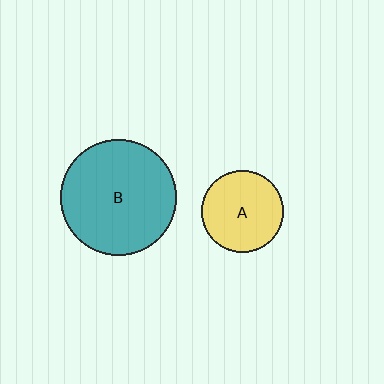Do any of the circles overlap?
No, none of the circles overlap.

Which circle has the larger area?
Circle B (teal).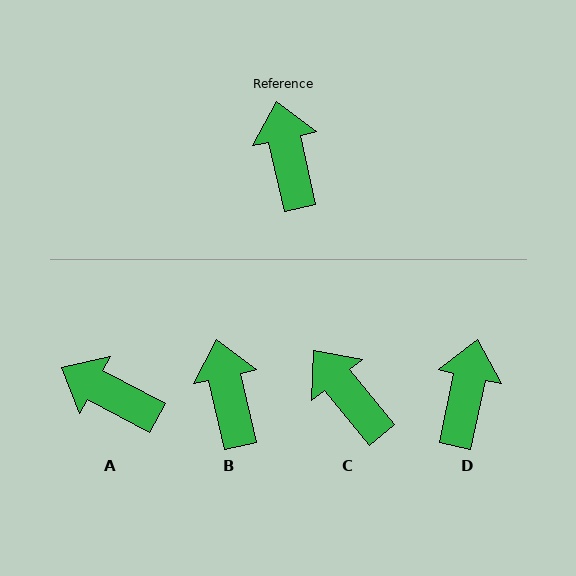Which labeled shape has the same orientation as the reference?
B.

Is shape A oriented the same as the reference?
No, it is off by about 49 degrees.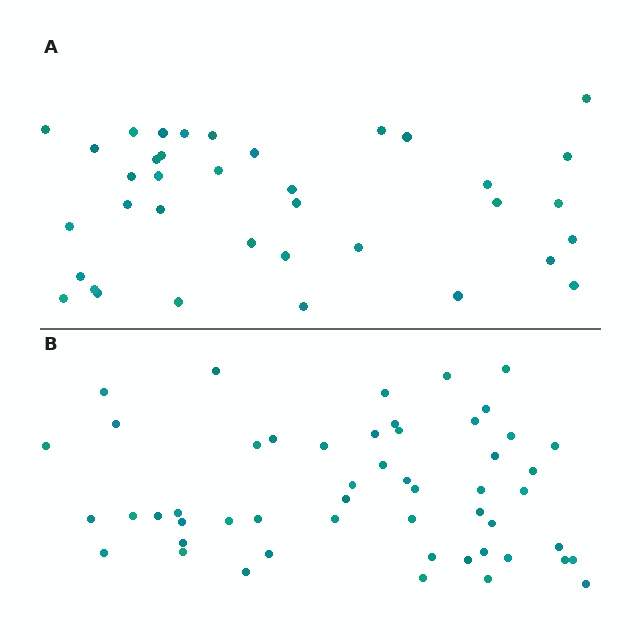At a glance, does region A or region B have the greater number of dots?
Region B (the bottom region) has more dots.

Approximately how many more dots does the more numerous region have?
Region B has approximately 15 more dots than region A.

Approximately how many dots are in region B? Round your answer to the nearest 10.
About 50 dots. (The exact count is 52, which rounds to 50.)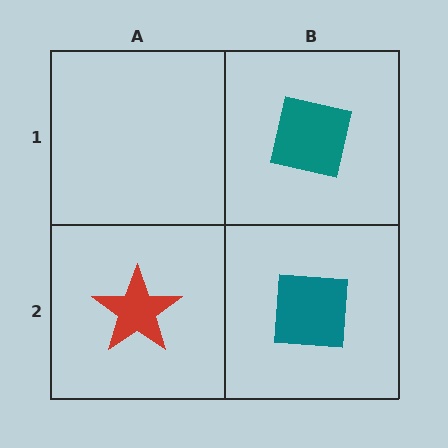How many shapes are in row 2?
2 shapes.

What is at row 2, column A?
A red star.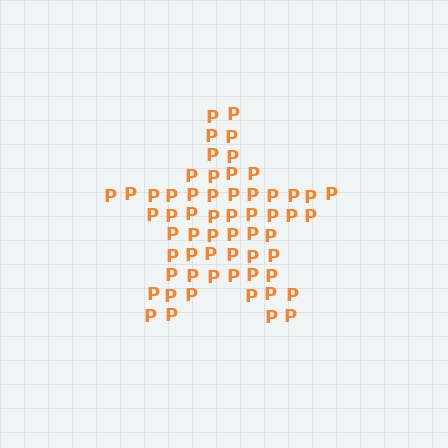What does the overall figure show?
The overall figure shows a star.